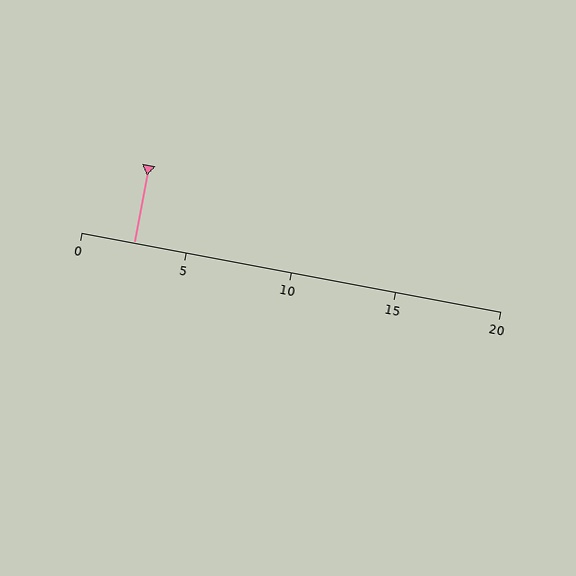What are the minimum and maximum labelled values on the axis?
The axis runs from 0 to 20.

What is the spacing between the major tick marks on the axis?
The major ticks are spaced 5 apart.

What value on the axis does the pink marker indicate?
The marker indicates approximately 2.5.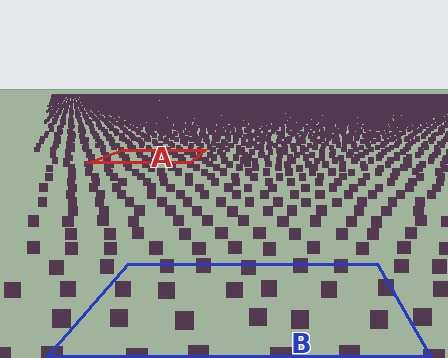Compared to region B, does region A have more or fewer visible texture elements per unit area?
Region A has more texture elements per unit area — they are packed more densely because it is farther away.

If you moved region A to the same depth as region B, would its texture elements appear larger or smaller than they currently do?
They would appear larger. At a closer depth, the same texture elements are projected at a bigger on-screen size.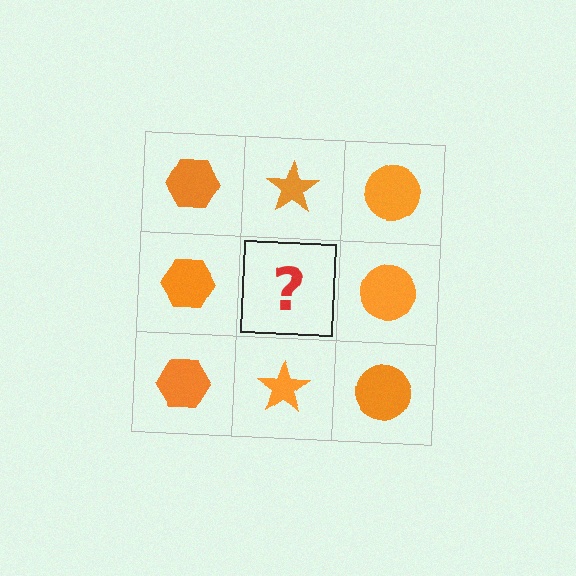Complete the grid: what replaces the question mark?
The question mark should be replaced with an orange star.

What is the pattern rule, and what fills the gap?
The rule is that each column has a consistent shape. The gap should be filled with an orange star.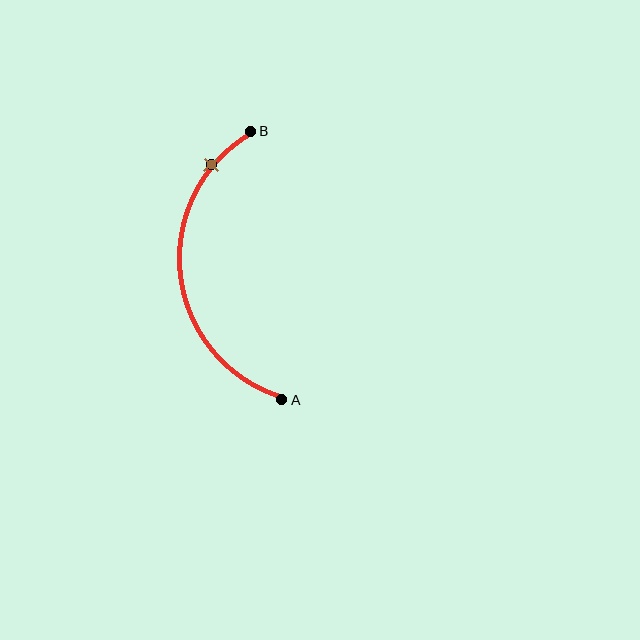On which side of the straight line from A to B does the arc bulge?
The arc bulges to the left of the straight line connecting A and B.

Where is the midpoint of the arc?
The arc midpoint is the point on the curve farthest from the straight line joining A and B. It sits to the left of that line.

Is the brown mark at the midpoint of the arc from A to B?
No. The brown mark lies on the arc but is closer to endpoint B. The arc midpoint would be at the point on the curve equidistant along the arc from both A and B.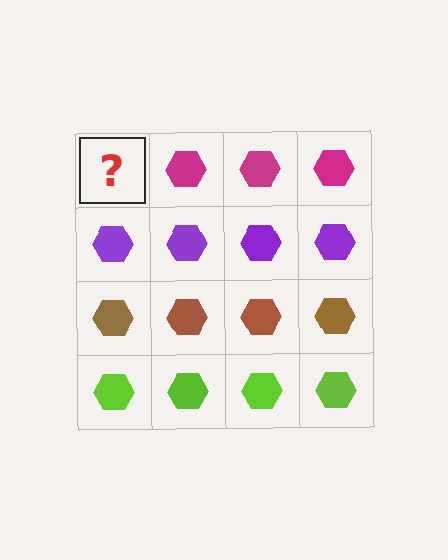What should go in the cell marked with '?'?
The missing cell should contain a magenta hexagon.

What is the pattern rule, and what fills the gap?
The rule is that each row has a consistent color. The gap should be filled with a magenta hexagon.